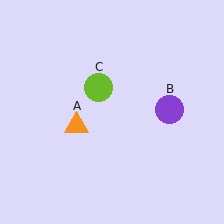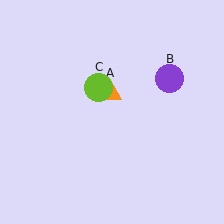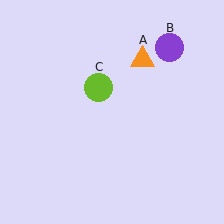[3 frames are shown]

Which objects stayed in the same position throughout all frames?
Lime circle (object C) remained stationary.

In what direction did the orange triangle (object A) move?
The orange triangle (object A) moved up and to the right.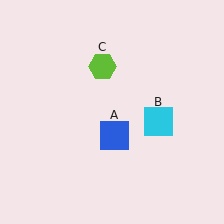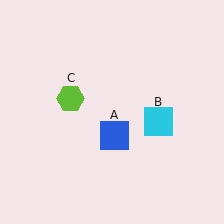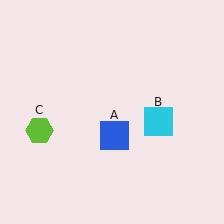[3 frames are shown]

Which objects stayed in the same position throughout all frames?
Blue square (object A) and cyan square (object B) remained stationary.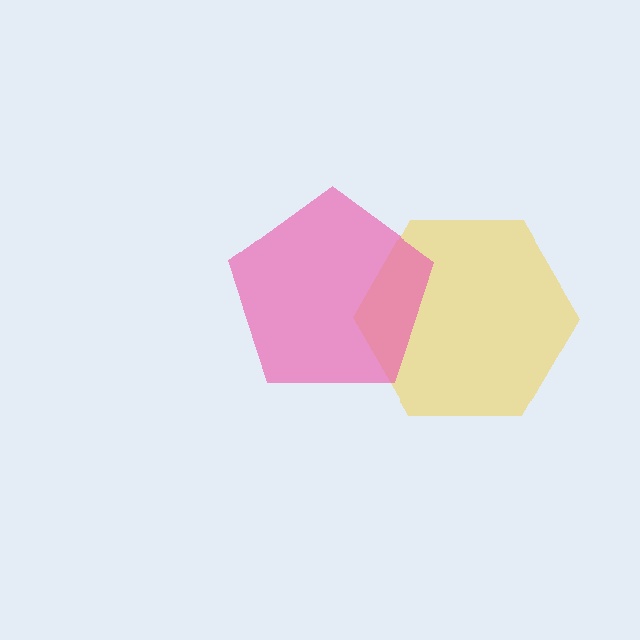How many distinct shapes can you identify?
There are 2 distinct shapes: a yellow hexagon, a pink pentagon.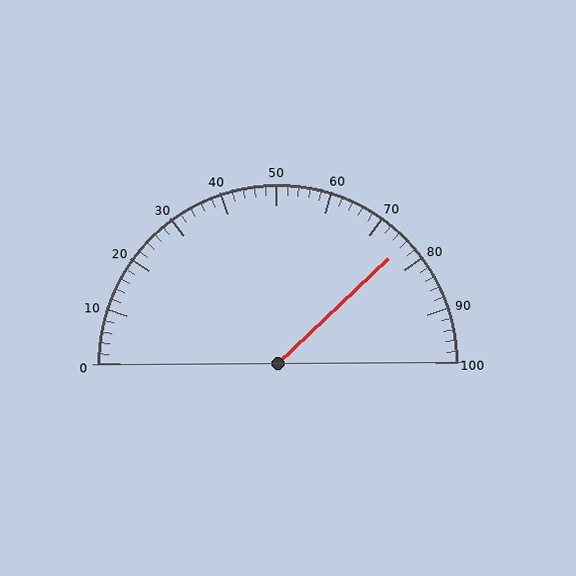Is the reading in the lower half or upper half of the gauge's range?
The reading is in the upper half of the range (0 to 100).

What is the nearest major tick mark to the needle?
The nearest major tick mark is 80.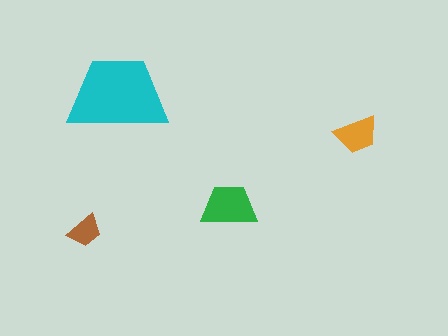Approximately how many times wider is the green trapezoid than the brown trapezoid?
About 1.5 times wider.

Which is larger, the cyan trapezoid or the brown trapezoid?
The cyan one.